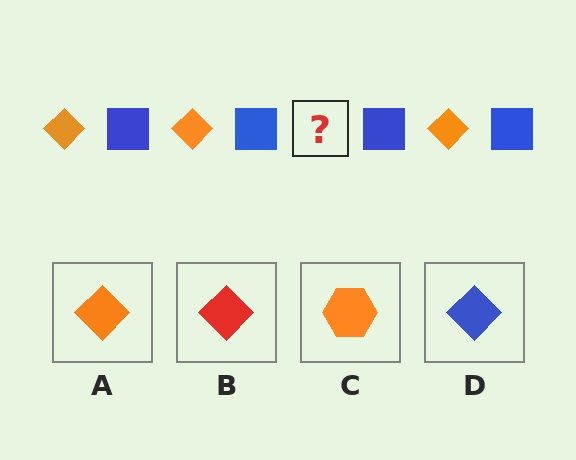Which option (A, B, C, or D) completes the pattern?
A.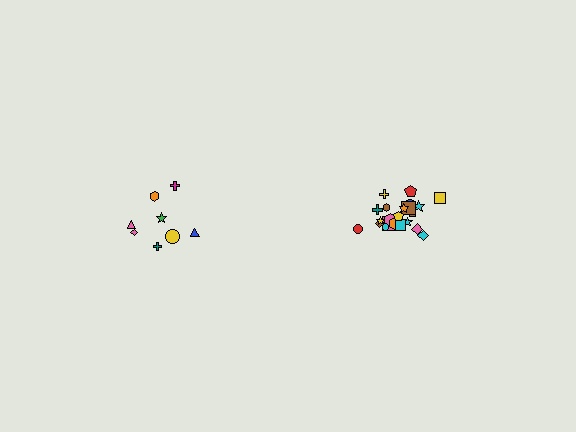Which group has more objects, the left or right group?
The right group.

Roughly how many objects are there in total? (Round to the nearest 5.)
Roughly 30 objects in total.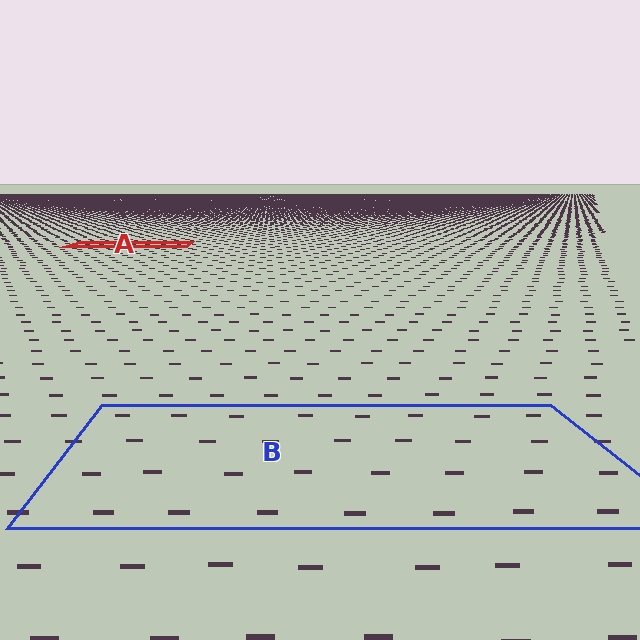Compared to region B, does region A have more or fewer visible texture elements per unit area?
Region A has more texture elements per unit area — they are packed more densely because it is farther away.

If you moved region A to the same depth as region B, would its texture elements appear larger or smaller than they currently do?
They would appear larger. At a closer depth, the same texture elements are projected at a bigger on-screen size.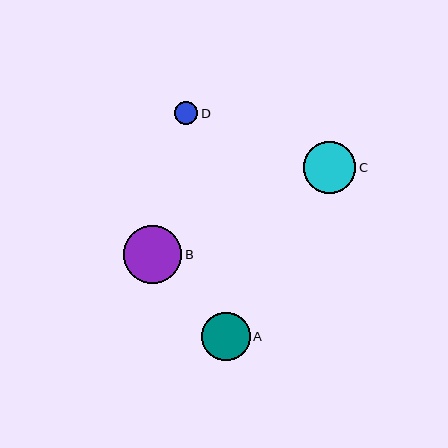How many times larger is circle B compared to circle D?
Circle B is approximately 2.5 times the size of circle D.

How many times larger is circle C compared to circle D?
Circle C is approximately 2.3 times the size of circle D.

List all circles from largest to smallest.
From largest to smallest: B, C, A, D.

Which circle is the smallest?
Circle D is the smallest with a size of approximately 23 pixels.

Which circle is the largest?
Circle B is the largest with a size of approximately 58 pixels.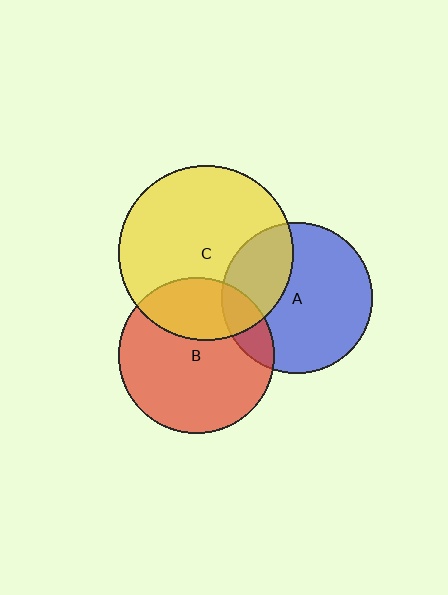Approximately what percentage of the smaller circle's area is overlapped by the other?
Approximately 30%.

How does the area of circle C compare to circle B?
Approximately 1.3 times.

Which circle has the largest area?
Circle C (yellow).